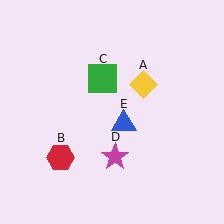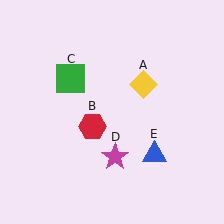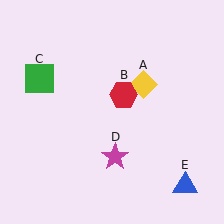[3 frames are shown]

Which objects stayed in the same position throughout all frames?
Yellow diamond (object A) and magenta star (object D) remained stationary.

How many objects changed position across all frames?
3 objects changed position: red hexagon (object B), green square (object C), blue triangle (object E).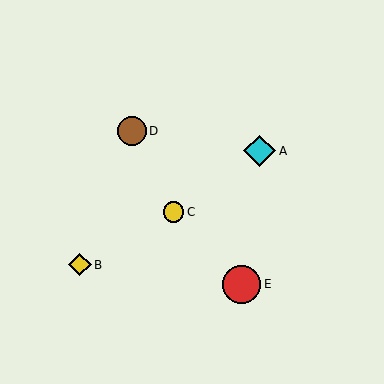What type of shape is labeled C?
Shape C is a yellow circle.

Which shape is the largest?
The red circle (labeled E) is the largest.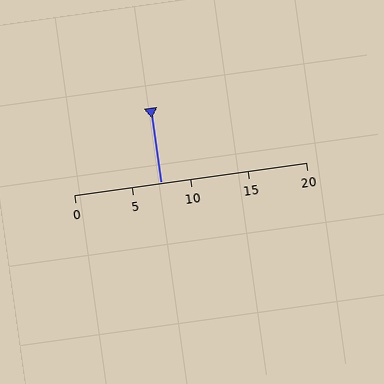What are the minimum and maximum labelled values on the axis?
The axis runs from 0 to 20.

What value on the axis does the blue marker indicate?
The marker indicates approximately 7.5.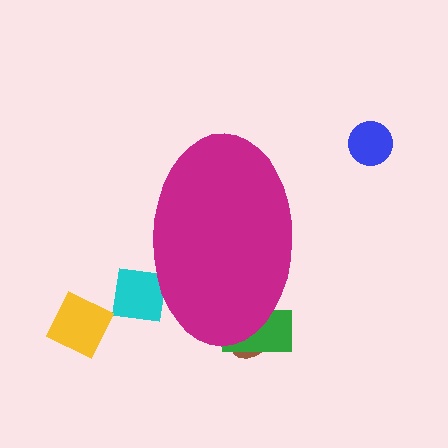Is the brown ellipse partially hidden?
Yes, the brown ellipse is partially hidden behind the magenta ellipse.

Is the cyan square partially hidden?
Yes, the cyan square is partially hidden behind the magenta ellipse.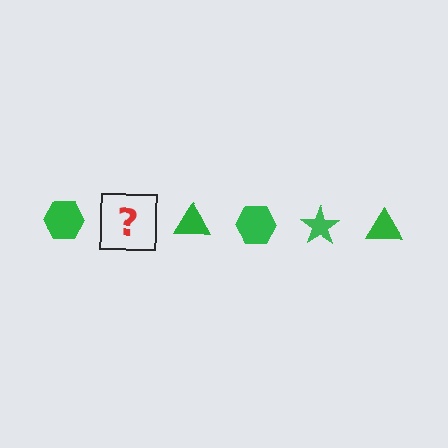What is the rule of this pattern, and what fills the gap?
The rule is that the pattern cycles through hexagon, star, triangle shapes in green. The gap should be filled with a green star.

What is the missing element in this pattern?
The missing element is a green star.